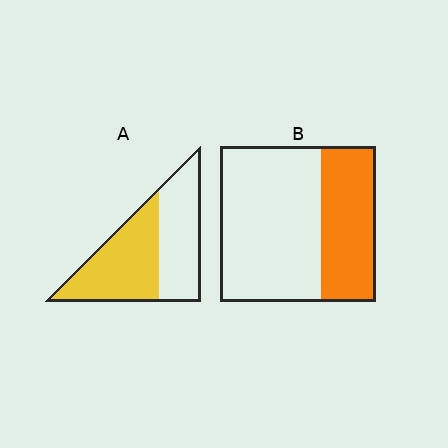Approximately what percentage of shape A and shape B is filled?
A is approximately 55% and B is approximately 35%.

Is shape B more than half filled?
No.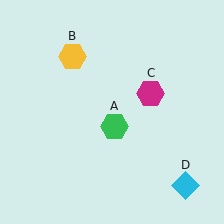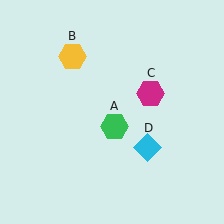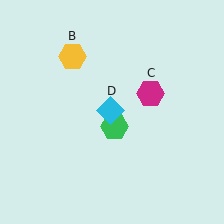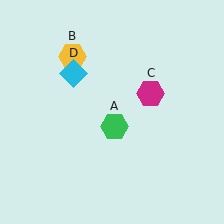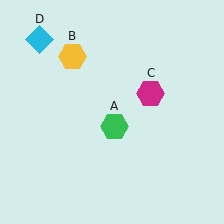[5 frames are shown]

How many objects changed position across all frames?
1 object changed position: cyan diamond (object D).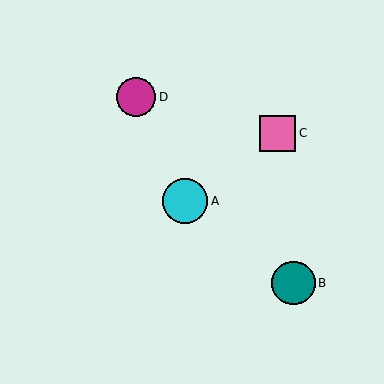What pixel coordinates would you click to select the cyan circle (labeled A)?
Click at (185, 201) to select the cyan circle A.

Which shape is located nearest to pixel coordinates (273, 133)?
The pink square (labeled C) at (278, 133) is nearest to that location.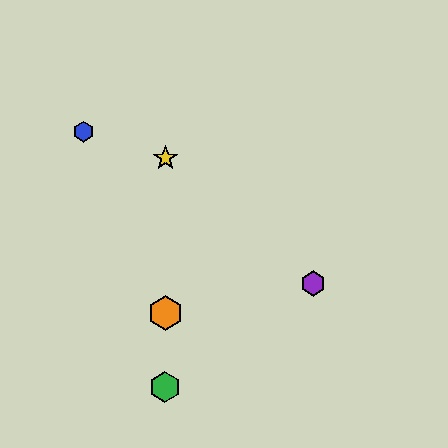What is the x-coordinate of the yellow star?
The yellow star is at x≈166.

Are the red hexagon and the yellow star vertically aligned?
Yes, both are at x≈165.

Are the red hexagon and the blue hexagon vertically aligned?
No, the red hexagon is at x≈165 and the blue hexagon is at x≈84.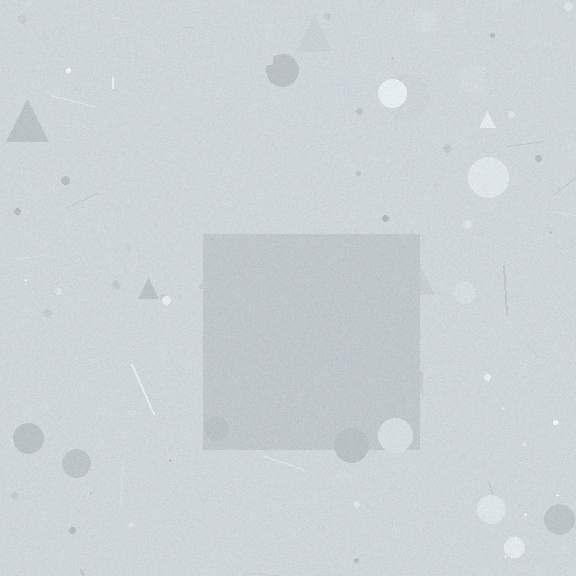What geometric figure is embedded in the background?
A square is embedded in the background.